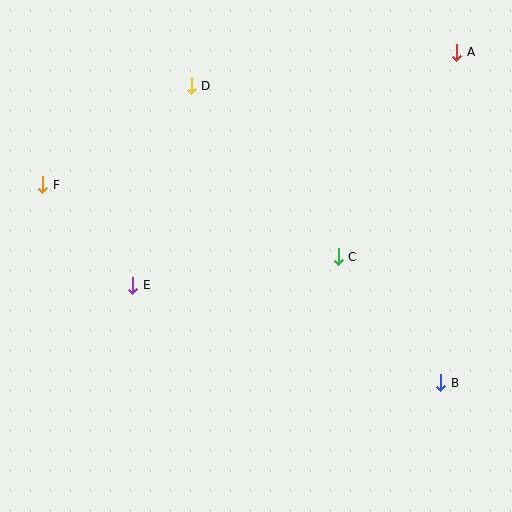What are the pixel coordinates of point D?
Point D is at (191, 86).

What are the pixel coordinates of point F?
Point F is at (43, 185).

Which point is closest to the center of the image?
Point C at (338, 257) is closest to the center.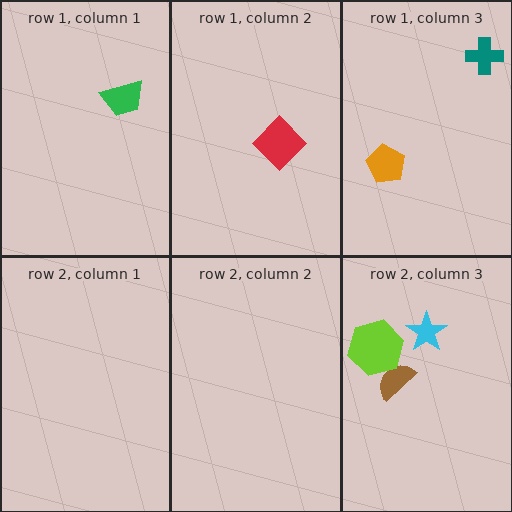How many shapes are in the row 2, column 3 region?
3.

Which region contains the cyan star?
The row 2, column 3 region.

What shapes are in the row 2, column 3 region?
The brown semicircle, the lime hexagon, the cyan star.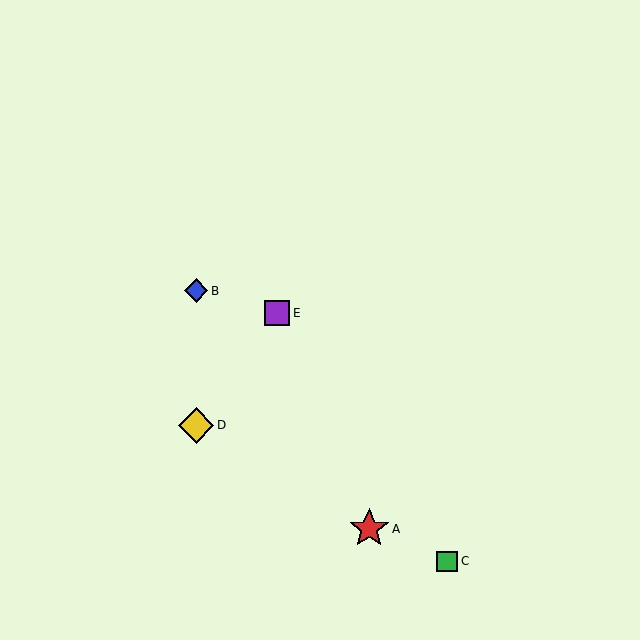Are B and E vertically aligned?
No, B is at x≈196 and E is at x≈277.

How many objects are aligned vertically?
2 objects (B, D) are aligned vertically.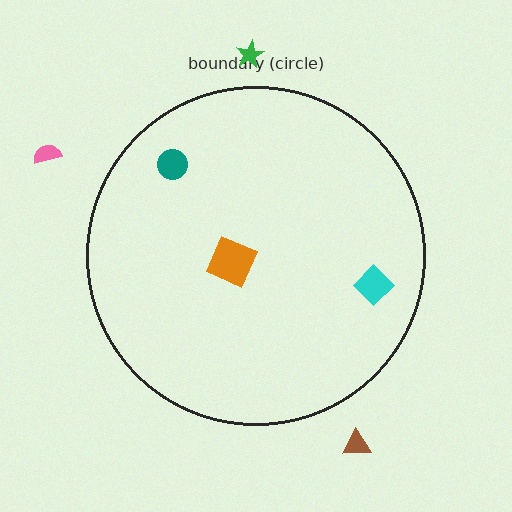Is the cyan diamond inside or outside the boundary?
Inside.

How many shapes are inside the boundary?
3 inside, 3 outside.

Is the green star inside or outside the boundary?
Outside.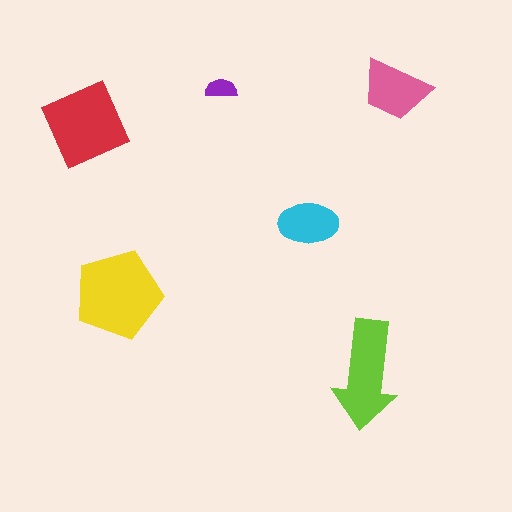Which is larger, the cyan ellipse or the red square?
The red square.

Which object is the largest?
The yellow pentagon.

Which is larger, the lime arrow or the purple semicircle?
The lime arrow.